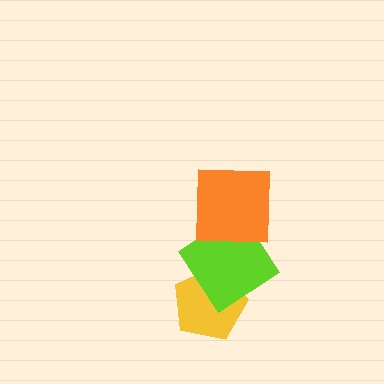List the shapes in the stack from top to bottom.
From top to bottom: the orange square, the lime diamond, the yellow pentagon.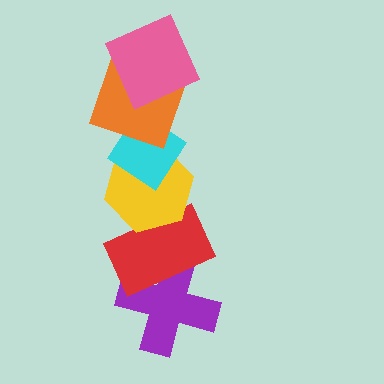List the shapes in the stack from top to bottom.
From top to bottom: the pink square, the orange square, the cyan diamond, the yellow hexagon, the red rectangle, the purple cross.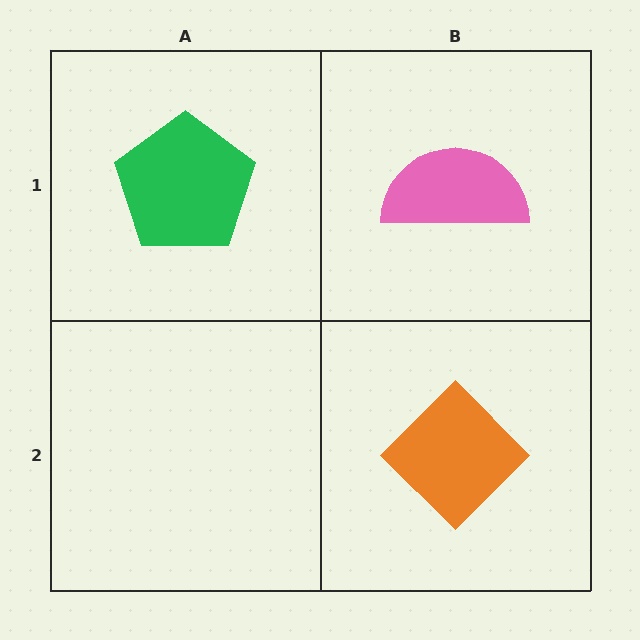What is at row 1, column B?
A pink semicircle.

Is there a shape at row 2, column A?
No, that cell is empty.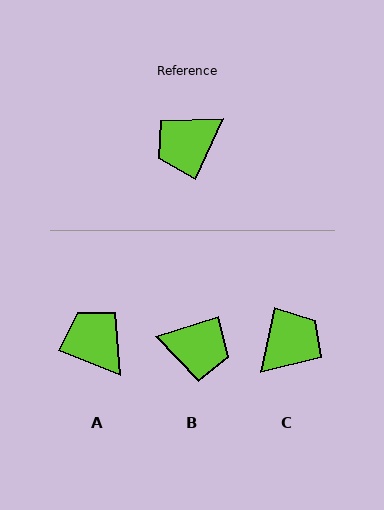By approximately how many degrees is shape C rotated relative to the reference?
Approximately 168 degrees clockwise.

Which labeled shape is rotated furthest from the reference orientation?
C, about 168 degrees away.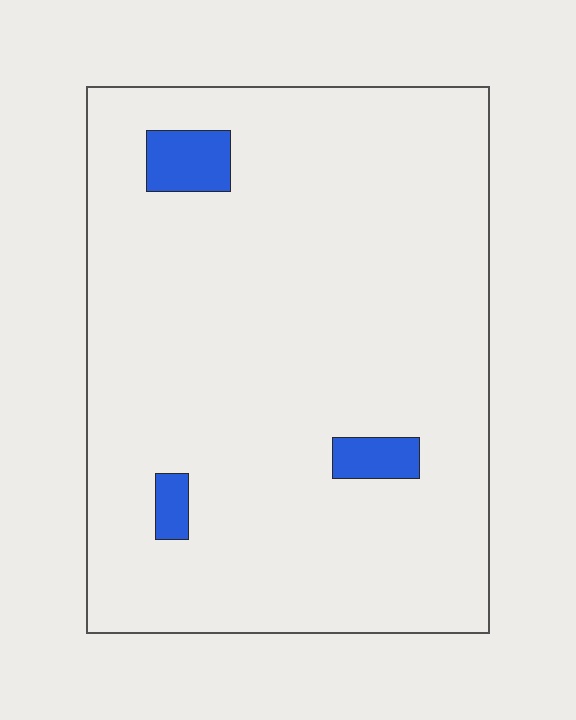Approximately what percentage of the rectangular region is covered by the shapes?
Approximately 5%.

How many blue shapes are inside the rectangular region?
3.